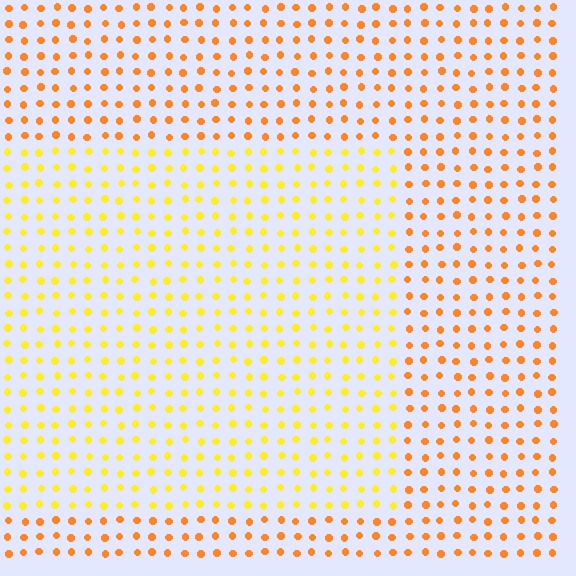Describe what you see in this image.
The image is filled with small orange elements in a uniform arrangement. A rectangle-shaped region is visible where the elements are tinted to a slightly different hue, forming a subtle color boundary.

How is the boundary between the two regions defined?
The boundary is defined purely by a slight shift in hue (about 29 degrees). Spacing, size, and orientation are identical on both sides.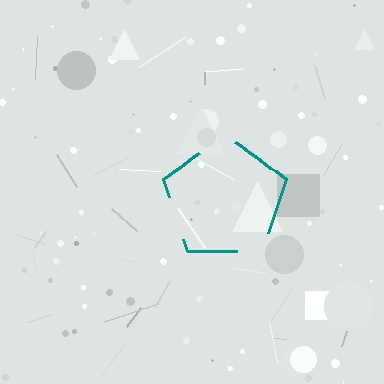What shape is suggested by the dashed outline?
The dashed outline suggests a pentagon.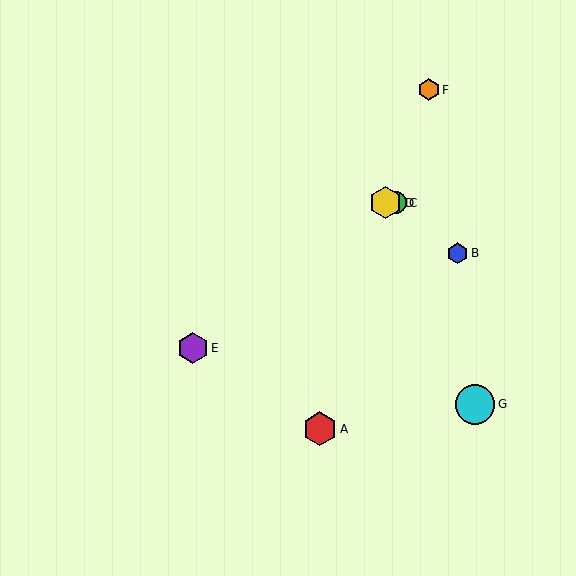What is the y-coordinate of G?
Object G is at y≈405.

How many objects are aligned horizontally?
2 objects (C, D) are aligned horizontally.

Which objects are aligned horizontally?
Objects C, D are aligned horizontally.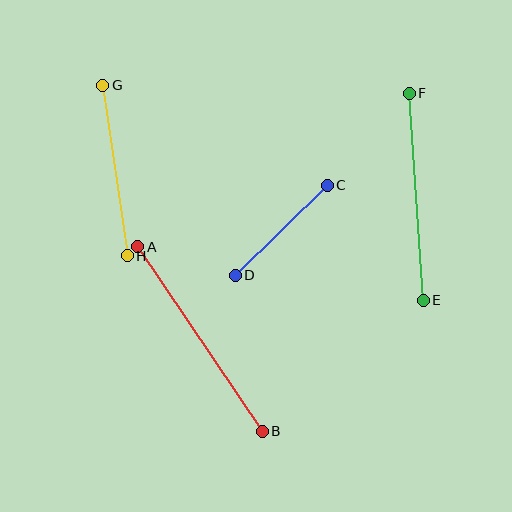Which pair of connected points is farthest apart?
Points A and B are farthest apart.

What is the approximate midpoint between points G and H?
The midpoint is at approximately (115, 171) pixels.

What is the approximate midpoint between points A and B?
The midpoint is at approximately (200, 339) pixels.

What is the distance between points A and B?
The distance is approximately 223 pixels.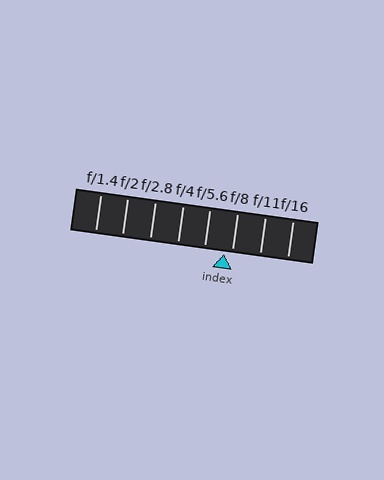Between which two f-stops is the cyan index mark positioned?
The index mark is between f/5.6 and f/8.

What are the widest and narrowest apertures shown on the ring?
The widest aperture shown is f/1.4 and the narrowest is f/16.